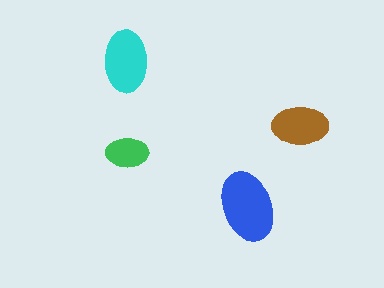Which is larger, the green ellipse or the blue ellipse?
The blue one.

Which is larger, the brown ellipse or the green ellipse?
The brown one.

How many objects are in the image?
There are 4 objects in the image.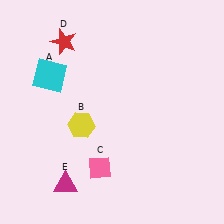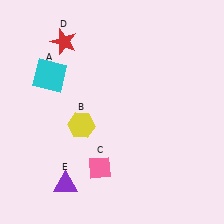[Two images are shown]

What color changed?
The triangle (E) changed from magenta in Image 1 to purple in Image 2.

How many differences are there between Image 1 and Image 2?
There is 1 difference between the two images.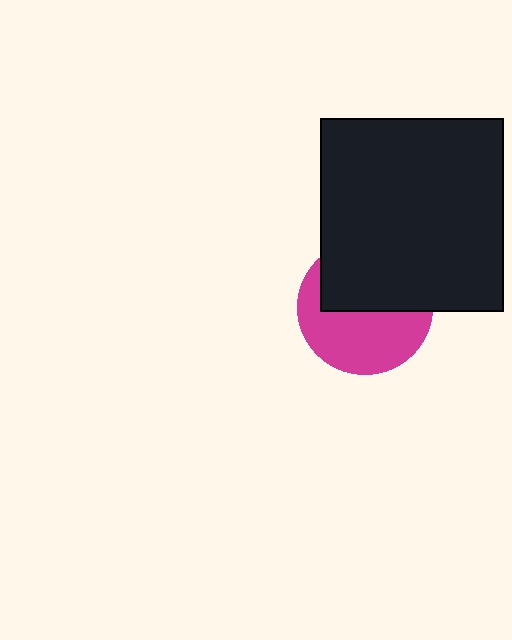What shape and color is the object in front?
The object in front is a black rectangle.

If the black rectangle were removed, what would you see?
You would see the complete magenta circle.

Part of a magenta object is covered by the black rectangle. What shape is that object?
It is a circle.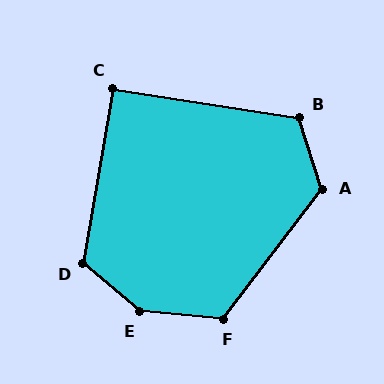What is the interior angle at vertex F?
Approximately 122 degrees (obtuse).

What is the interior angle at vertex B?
Approximately 117 degrees (obtuse).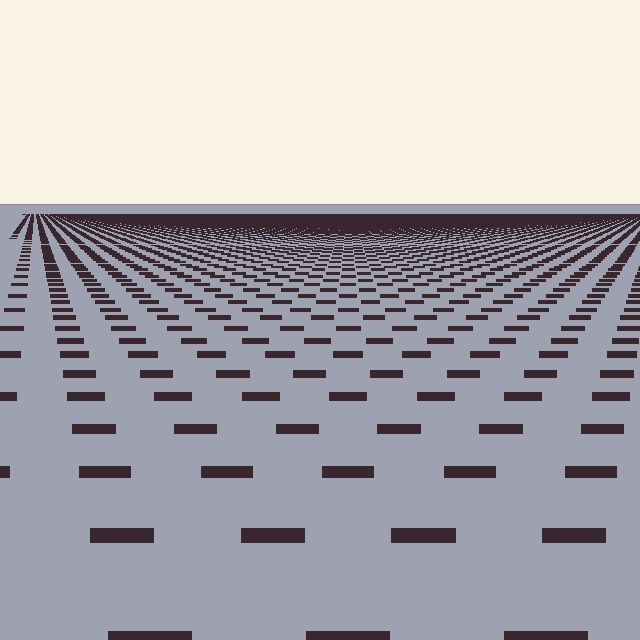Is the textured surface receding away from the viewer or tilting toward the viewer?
The surface is receding away from the viewer. Texture elements get smaller and denser toward the top.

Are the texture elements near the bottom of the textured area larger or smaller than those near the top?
Larger. Near the bottom, elements are closer to the viewer and appear at a bigger on-screen size.